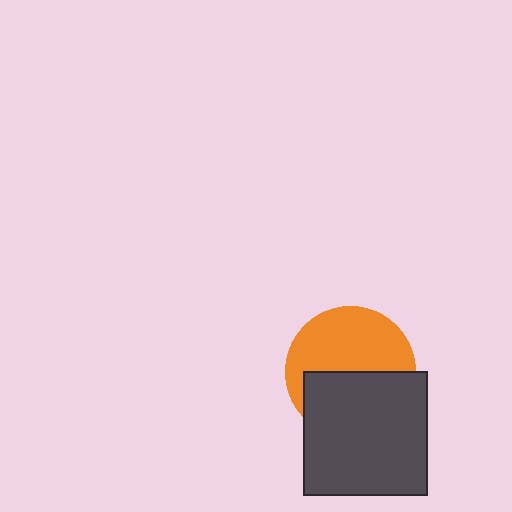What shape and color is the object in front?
The object in front is a dark gray square.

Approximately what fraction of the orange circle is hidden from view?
Roughly 46% of the orange circle is hidden behind the dark gray square.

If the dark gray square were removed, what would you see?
You would see the complete orange circle.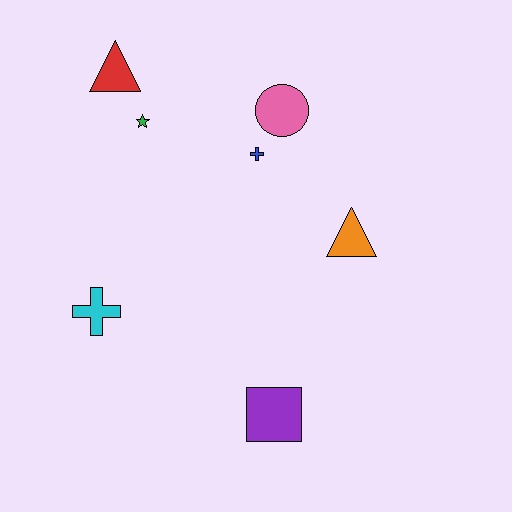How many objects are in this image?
There are 7 objects.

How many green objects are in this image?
There is 1 green object.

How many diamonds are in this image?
There are no diamonds.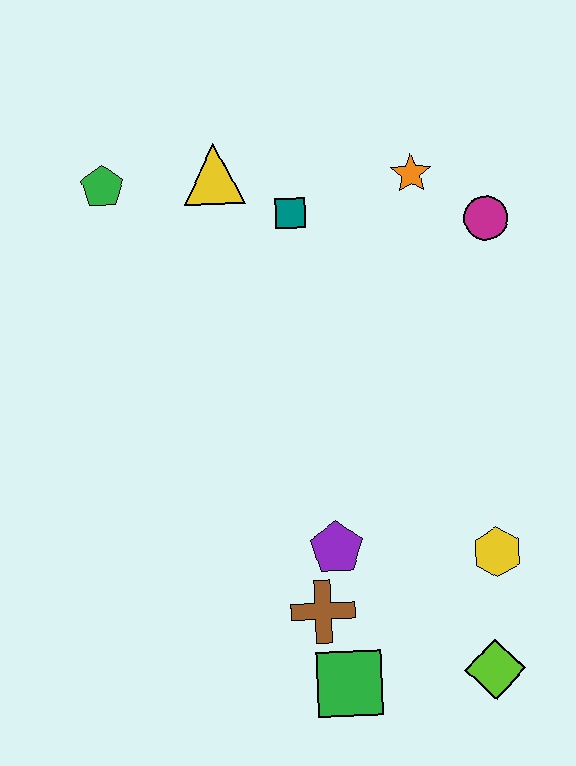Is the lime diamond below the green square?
No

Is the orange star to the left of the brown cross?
No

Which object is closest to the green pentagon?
The yellow triangle is closest to the green pentagon.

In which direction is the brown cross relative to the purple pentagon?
The brown cross is below the purple pentagon.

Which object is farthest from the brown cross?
The green pentagon is farthest from the brown cross.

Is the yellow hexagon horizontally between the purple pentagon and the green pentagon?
No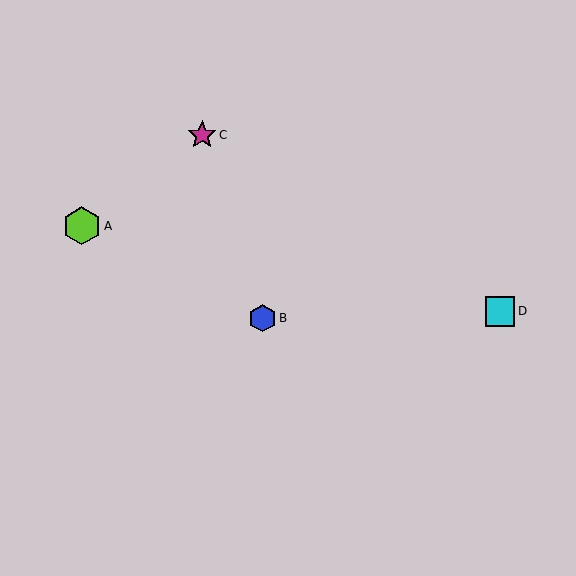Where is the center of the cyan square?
The center of the cyan square is at (500, 311).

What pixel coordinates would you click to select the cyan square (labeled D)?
Click at (500, 311) to select the cyan square D.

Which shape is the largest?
The lime hexagon (labeled A) is the largest.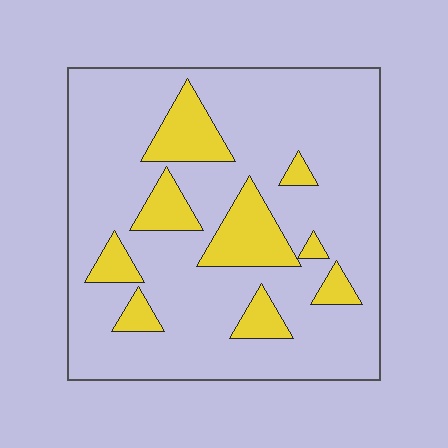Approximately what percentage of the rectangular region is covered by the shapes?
Approximately 20%.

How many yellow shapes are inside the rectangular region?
9.